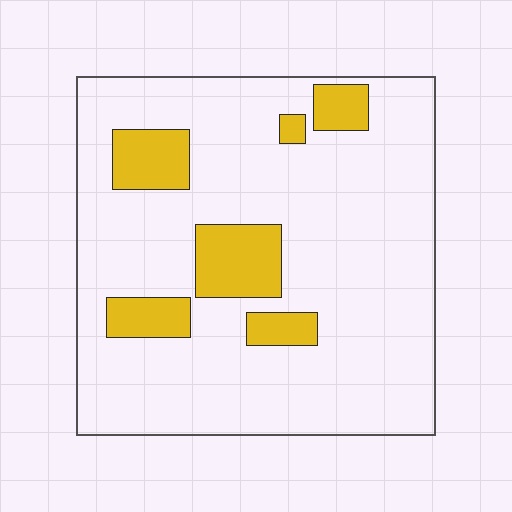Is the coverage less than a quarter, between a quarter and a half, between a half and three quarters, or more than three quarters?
Less than a quarter.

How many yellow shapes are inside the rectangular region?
6.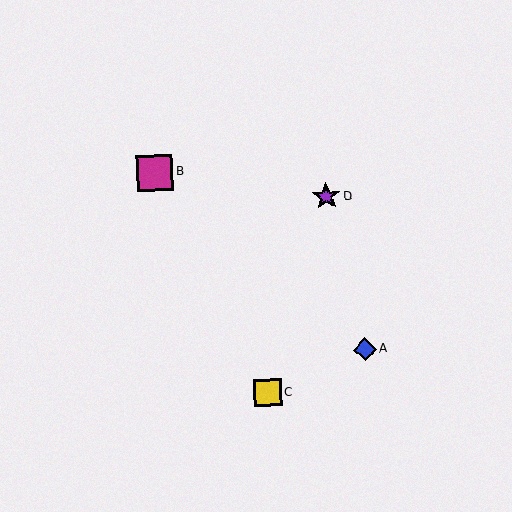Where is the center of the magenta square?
The center of the magenta square is at (155, 173).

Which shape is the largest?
The magenta square (labeled B) is the largest.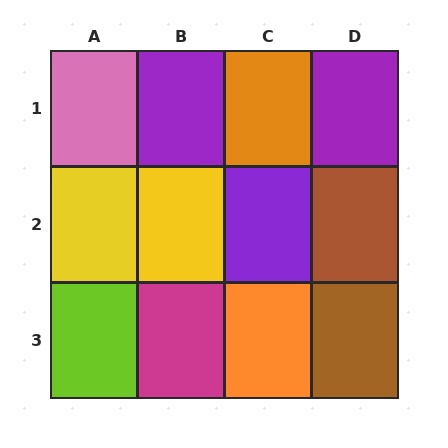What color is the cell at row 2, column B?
Yellow.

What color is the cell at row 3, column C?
Orange.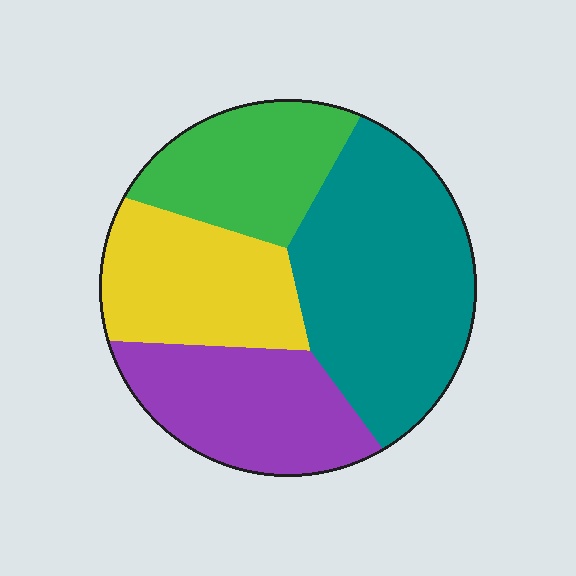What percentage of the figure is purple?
Purple takes up about one fifth (1/5) of the figure.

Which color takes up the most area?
Teal, at roughly 35%.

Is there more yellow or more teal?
Teal.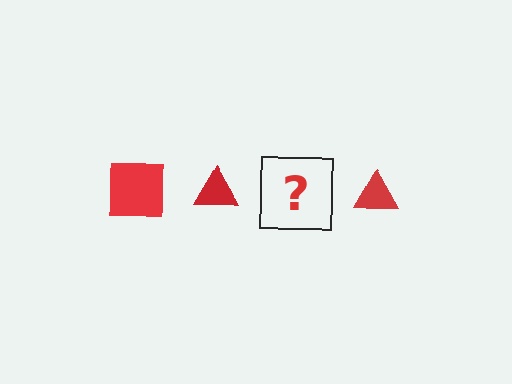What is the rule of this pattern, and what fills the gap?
The rule is that the pattern cycles through square, triangle shapes in red. The gap should be filled with a red square.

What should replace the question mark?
The question mark should be replaced with a red square.